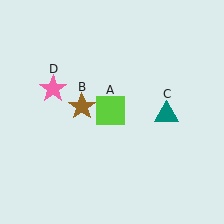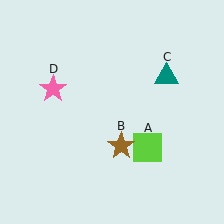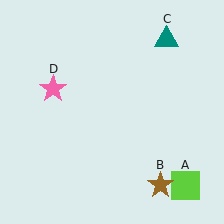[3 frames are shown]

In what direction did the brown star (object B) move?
The brown star (object B) moved down and to the right.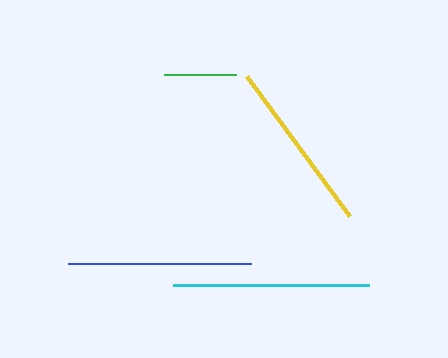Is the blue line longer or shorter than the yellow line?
The blue line is longer than the yellow line.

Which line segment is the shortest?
The green line is the shortest at approximately 72 pixels.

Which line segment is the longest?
The cyan line is the longest at approximately 196 pixels.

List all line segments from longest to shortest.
From longest to shortest: cyan, blue, yellow, green.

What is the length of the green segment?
The green segment is approximately 72 pixels long.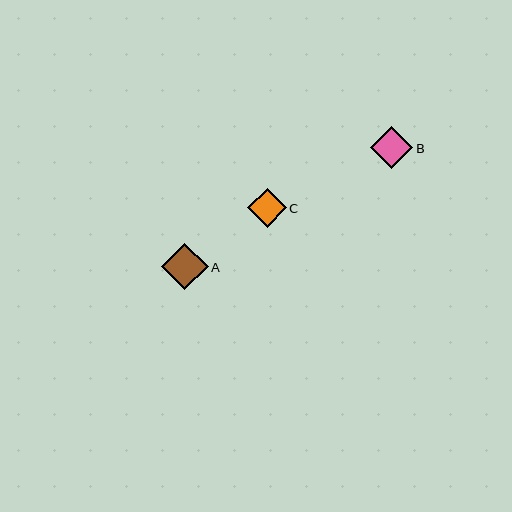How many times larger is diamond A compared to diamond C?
Diamond A is approximately 1.2 times the size of diamond C.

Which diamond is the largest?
Diamond A is the largest with a size of approximately 47 pixels.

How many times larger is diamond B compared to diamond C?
Diamond B is approximately 1.1 times the size of diamond C.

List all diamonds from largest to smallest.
From largest to smallest: A, B, C.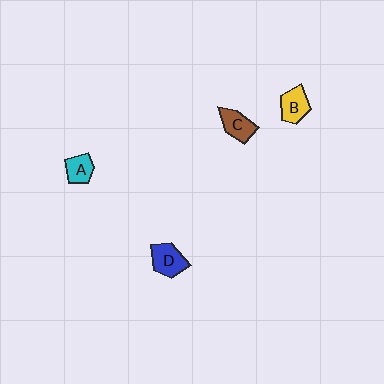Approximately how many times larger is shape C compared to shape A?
Approximately 1.2 times.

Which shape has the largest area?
Shape D (blue).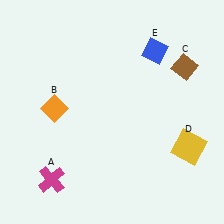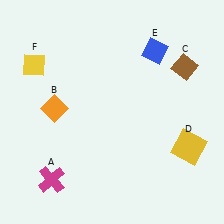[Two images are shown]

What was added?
A yellow diamond (F) was added in Image 2.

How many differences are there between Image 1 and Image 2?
There is 1 difference between the two images.